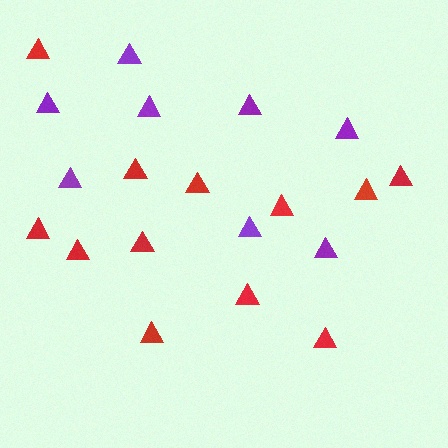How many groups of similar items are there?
There are 2 groups: one group of red triangles (12) and one group of purple triangles (8).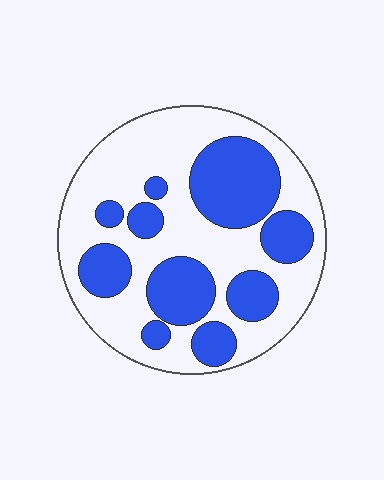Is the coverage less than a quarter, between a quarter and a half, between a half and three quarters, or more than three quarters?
Between a quarter and a half.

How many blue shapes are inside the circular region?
10.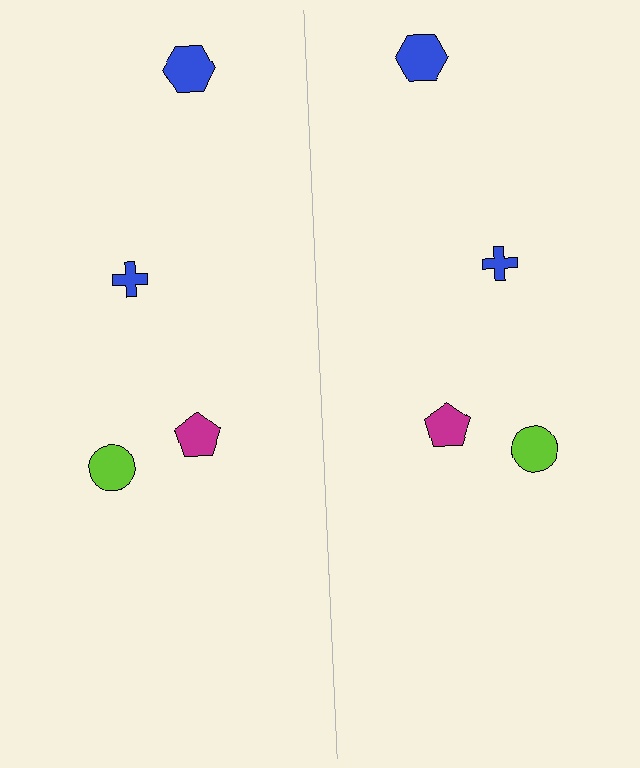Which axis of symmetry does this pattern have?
The pattern has a vertical axis of symmetry running through the center of the image.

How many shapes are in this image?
There are 8 shapes in this image.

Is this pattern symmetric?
Yes, this pattern has bilateral (reflection) symmetry.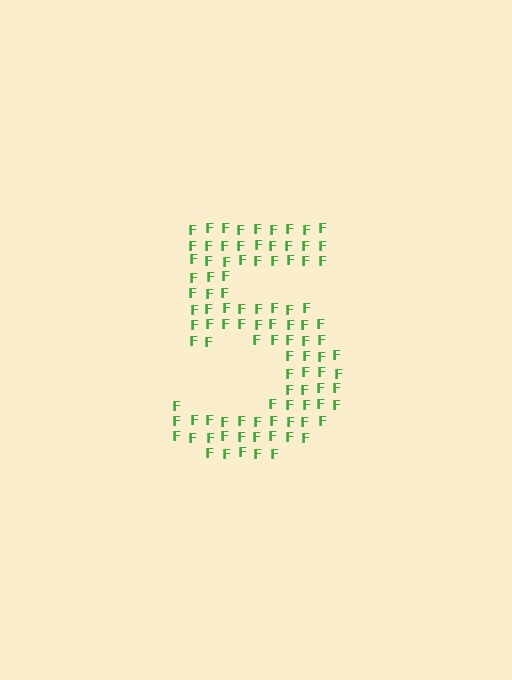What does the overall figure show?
The overall figure shows the digit 5.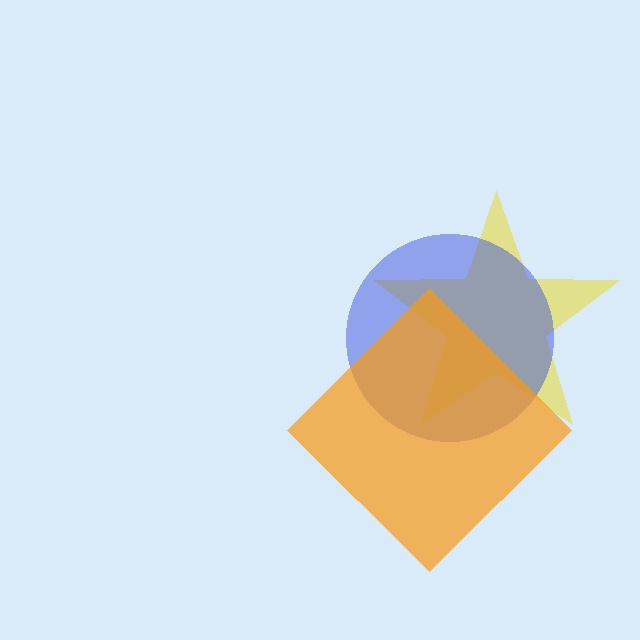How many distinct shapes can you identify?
There are 3 distinct shapes: a yellow star, a blue circle, an orange diamond.